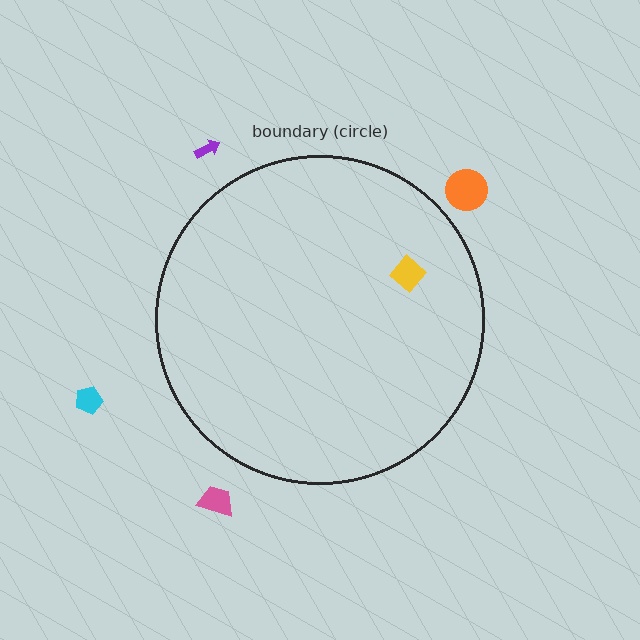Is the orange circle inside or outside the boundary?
Outside.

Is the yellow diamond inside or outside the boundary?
Inside.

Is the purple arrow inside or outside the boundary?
Outside.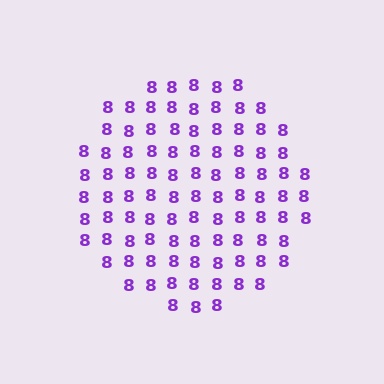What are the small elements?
The small elements are digit 8's.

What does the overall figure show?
The overall figure shows a circle.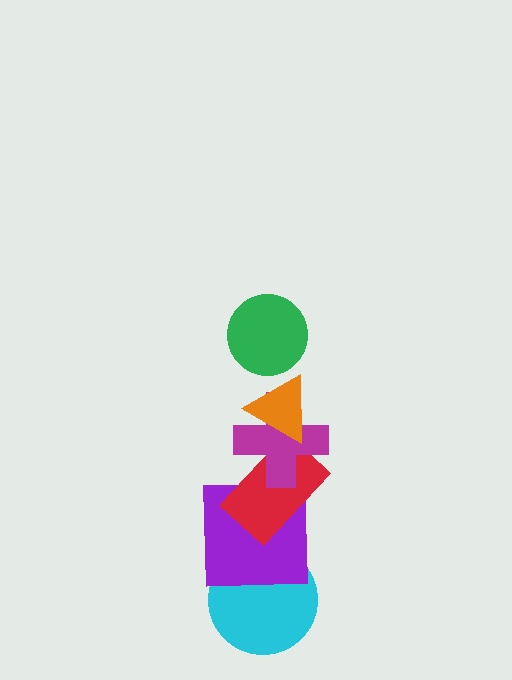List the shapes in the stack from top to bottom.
From top to bottom: the green circle, the orange triangle, the magenta cross, the red rectangle, the purple square, the cyan circle.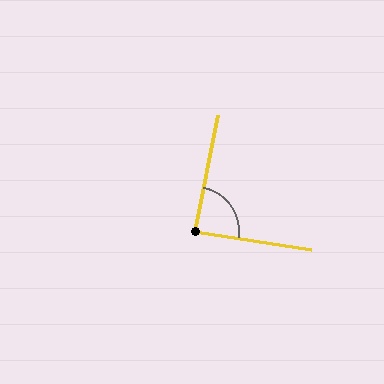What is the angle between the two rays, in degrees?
Approximately 87 degrees.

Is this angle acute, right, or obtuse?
It is approximately a right angle.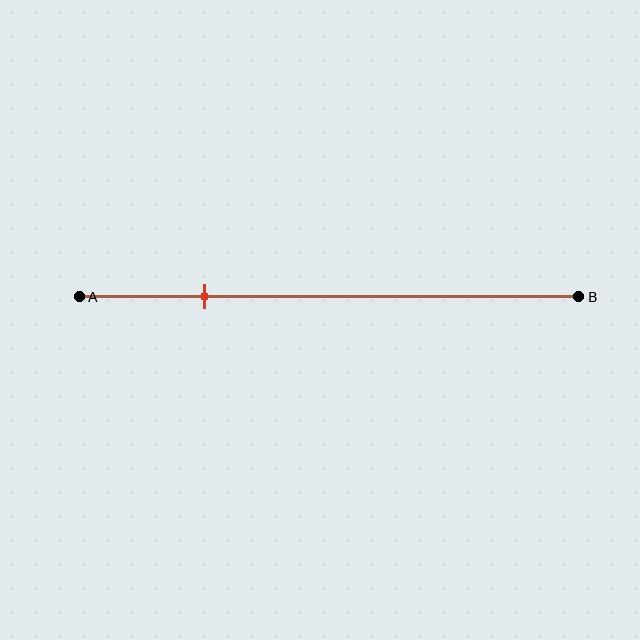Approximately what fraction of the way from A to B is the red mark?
The red mark is approximately 25% of the way from A to B.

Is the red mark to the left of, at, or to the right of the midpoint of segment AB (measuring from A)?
The red mark is to the left of the midpoint of segment AB.